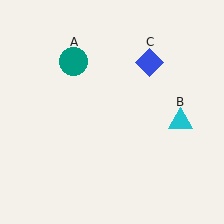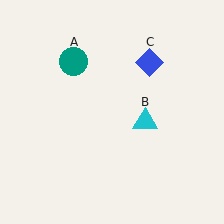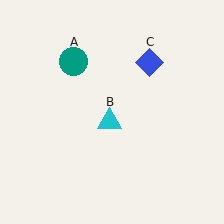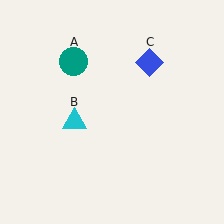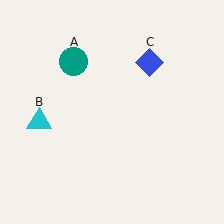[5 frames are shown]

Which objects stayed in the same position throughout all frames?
Teal circle (object A) and blue diamond (object C) remained stationary.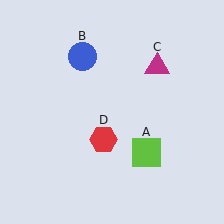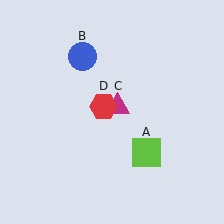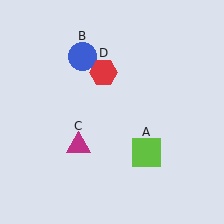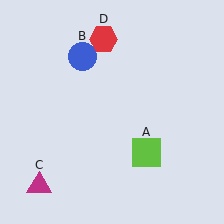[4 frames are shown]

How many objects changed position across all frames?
2 objects changed position: magenta triangle (object C), red hexagon (object D).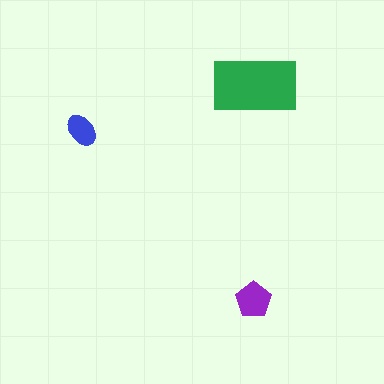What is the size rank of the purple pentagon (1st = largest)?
2nd.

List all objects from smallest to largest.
The blue ellipse, the purple pentagon, the green rectangle.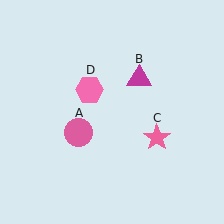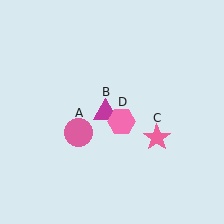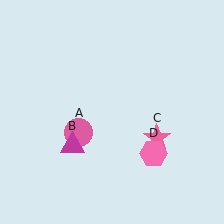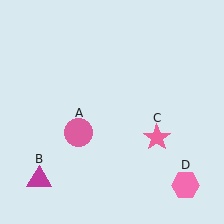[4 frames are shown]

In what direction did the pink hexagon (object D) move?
The pink hexagon (object D) moved down and to the right.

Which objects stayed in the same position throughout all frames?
Pink circle (object A) and pink star (object C) remained stationary.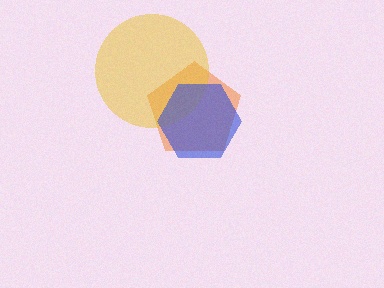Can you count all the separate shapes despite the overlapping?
Yes, there are 3 separate shapes.